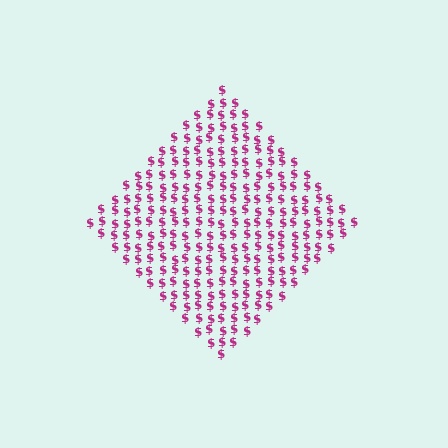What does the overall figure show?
The overall figure shows a diamond.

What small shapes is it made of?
It is made of small dollar signs.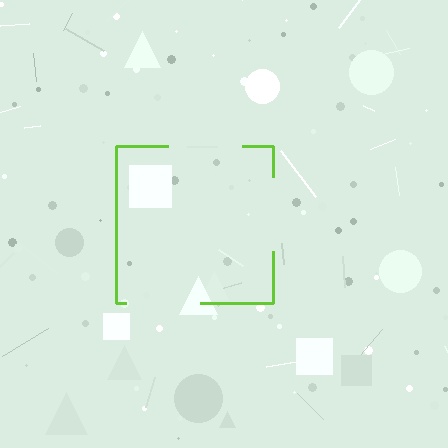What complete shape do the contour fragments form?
The contour fragments form a square.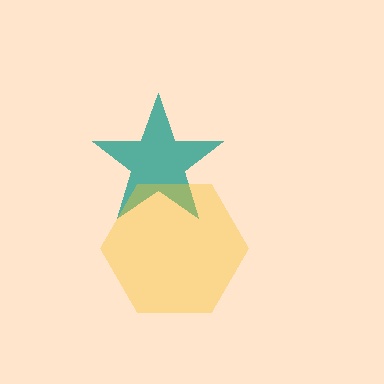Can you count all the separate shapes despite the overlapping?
Yes, there are 2 separate shapes.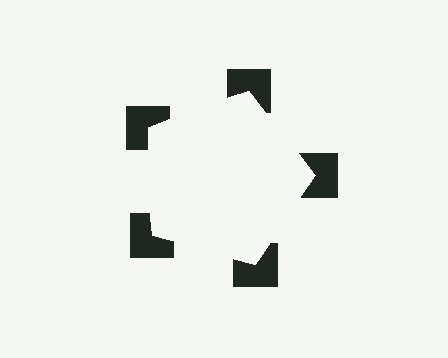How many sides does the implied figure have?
5 sides.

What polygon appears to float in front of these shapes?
An illusory pentagon — its edges are inferred from the aligned wedge cuts in the notched squares, not physically drawn.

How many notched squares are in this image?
There are 5 — one at each vertex of the illusory pentagon.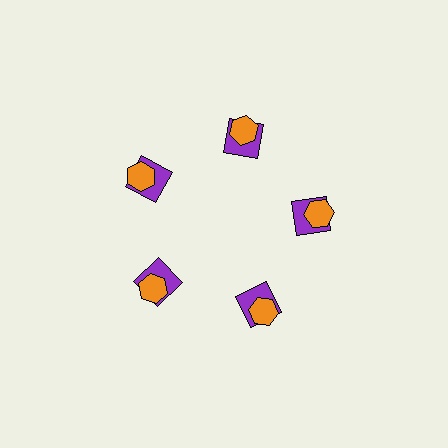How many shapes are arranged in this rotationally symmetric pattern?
There are 10 shapes, arranged in 5 groups of 2.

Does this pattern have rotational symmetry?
Yes, this pattern has 5-fold rotational symmetry. It looks the same after rotating 72 degrees around the center.